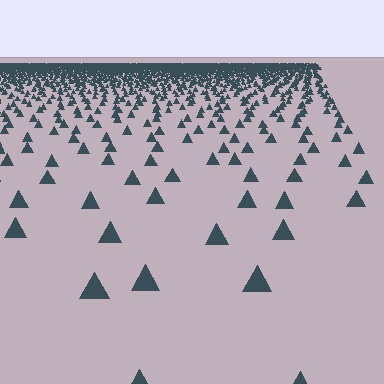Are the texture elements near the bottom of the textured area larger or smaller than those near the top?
Larger. Near the bottom, elements are closer to the viewer and appear at a bigger on-screen size.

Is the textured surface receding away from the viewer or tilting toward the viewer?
The surface is receding away from the viewer. Texture elements get smaller and denser toward the top.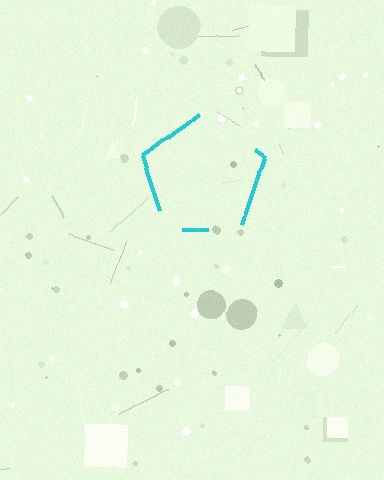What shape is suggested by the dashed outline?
The dashed outline suggests a pentagon.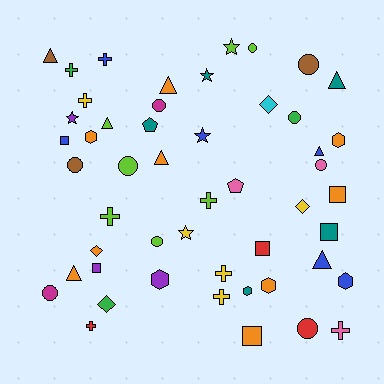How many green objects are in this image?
There are 3 green objects.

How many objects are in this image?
There are 50 objects.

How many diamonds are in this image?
There are 4 diamonds.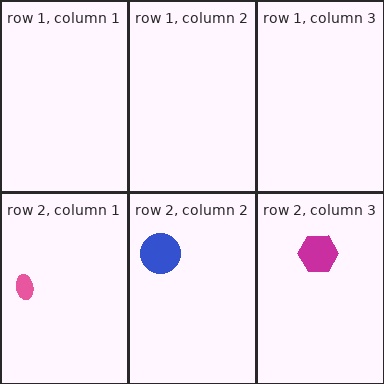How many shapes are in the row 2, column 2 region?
1.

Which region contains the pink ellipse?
The row 2, column 1 region.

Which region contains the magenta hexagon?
The row 2, column 3 region.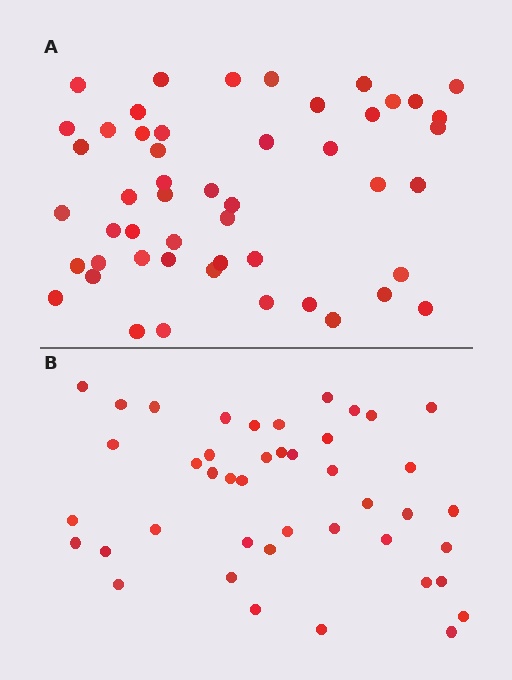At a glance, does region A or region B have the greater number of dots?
Region A (the top region) has more dots.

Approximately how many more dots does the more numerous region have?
Region A has roughly 8 or so more dots than region B.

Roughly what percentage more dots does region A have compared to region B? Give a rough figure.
About 15% more.